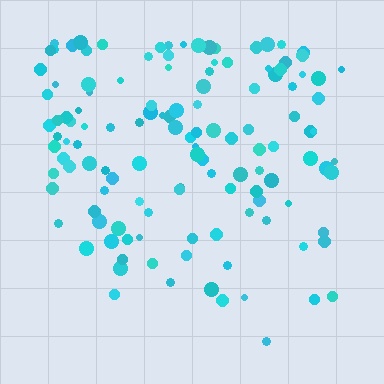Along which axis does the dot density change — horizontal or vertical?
Vertical.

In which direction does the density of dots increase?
From bottom to top, with the top side densest.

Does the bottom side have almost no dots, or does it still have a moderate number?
Still a moderate number, just noticeably fewer than the top.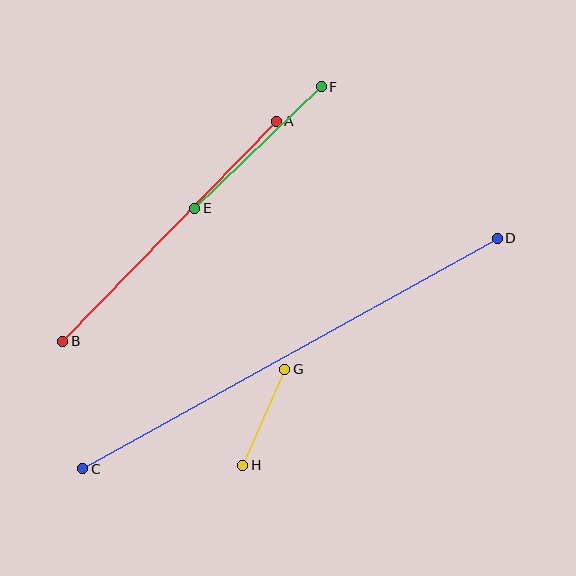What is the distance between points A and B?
The distance is approximately 307 pixels.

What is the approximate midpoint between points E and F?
The midpoint is at approximately (258, 148) pixels.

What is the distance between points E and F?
The distance is approximately 175 pixels.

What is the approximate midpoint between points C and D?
The midpoint is at approximately (290, 354) pixels.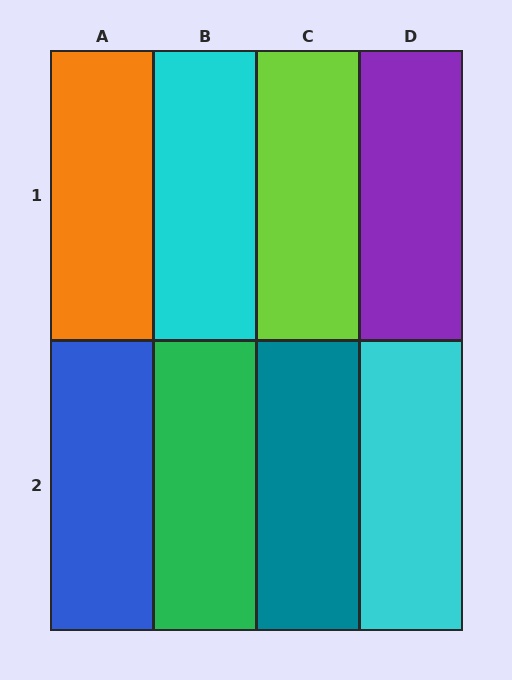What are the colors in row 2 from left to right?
Blue, green, teal, cyan.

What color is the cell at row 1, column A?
Orange.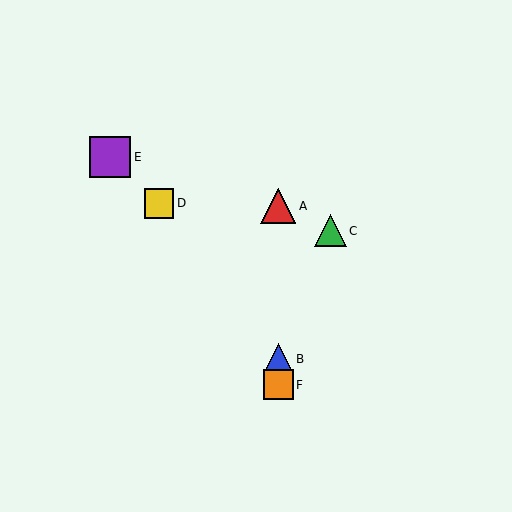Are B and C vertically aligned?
No, B is at x≈278 and C is at x≈330.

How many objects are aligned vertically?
3 objects (A, B, F) are aligned vertically.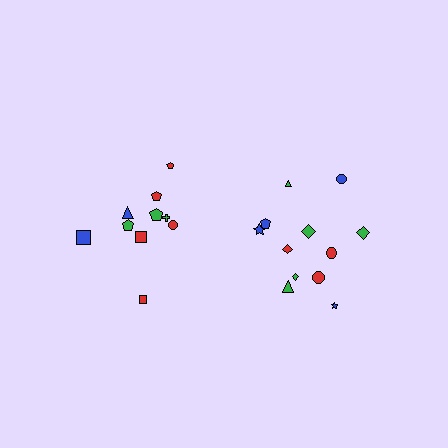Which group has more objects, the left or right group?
The right group.